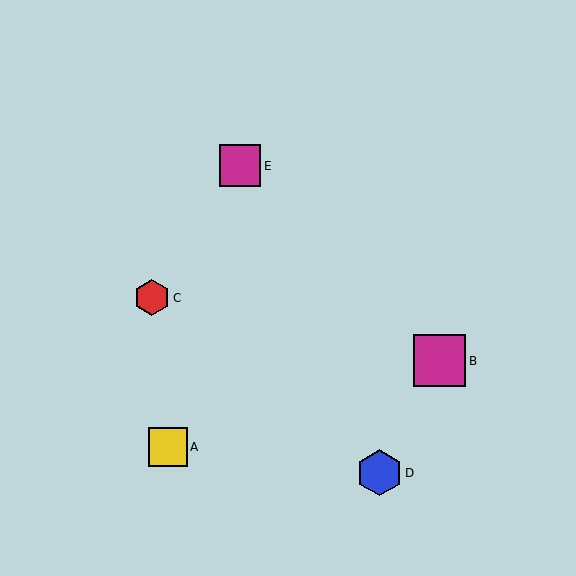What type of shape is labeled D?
Shape D is a blue hexagon.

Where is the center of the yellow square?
The center of the yellow square is at (168, 447).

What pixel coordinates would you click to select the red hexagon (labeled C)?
Click at (152, 298) to select the red hexagon C.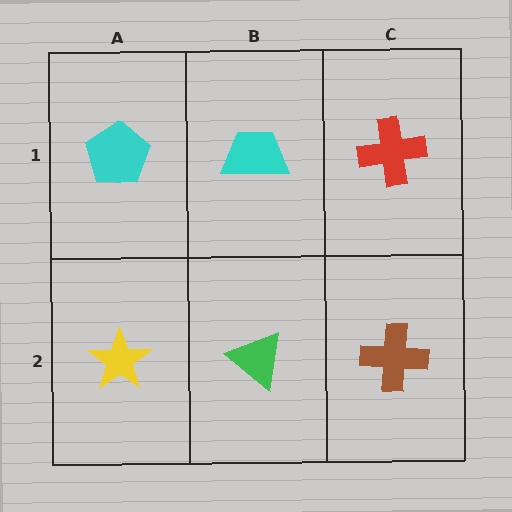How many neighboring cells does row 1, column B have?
3.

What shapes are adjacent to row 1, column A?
A yellow star (row 2, column A), a cyan trapezoid (row 1, column B).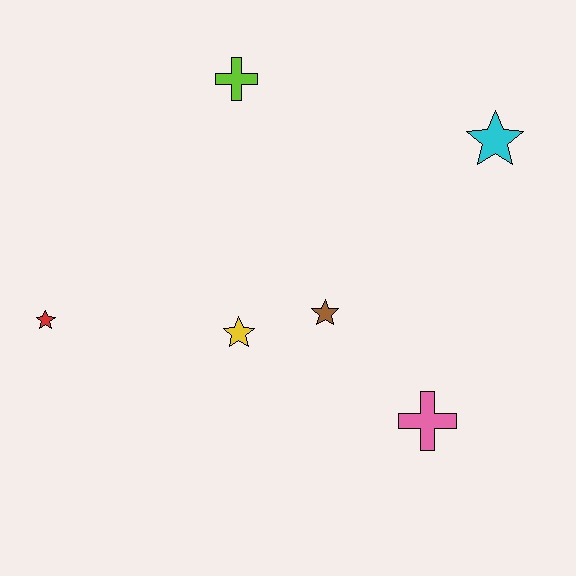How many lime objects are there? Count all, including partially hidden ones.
There is 1 lime object.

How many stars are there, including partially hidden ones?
There are 4 stars.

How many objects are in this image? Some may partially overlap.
There are 6 objects.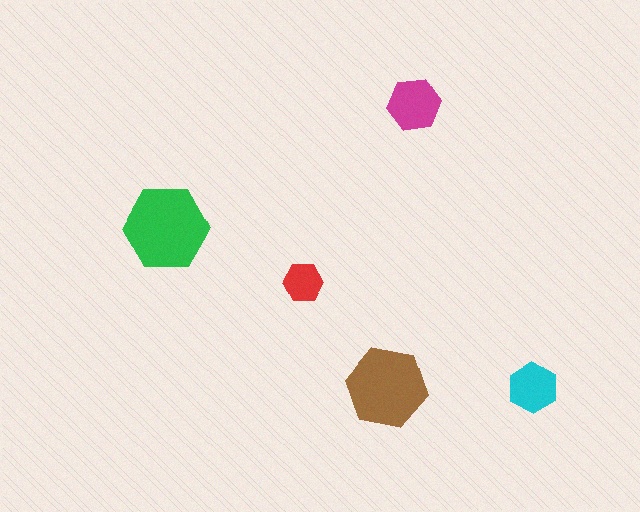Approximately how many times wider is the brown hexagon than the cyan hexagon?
About 1.5 times wider.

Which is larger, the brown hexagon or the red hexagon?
The brown one.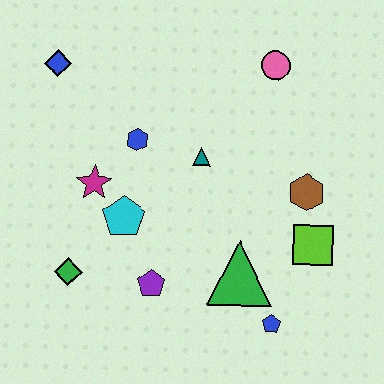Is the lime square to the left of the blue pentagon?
No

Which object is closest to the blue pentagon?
The green triangle is closest to the blue pentagon.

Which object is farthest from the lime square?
The blue diamond is farthest from the lime square.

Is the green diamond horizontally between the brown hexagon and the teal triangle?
No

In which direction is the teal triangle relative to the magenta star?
The teal triangle is to the right of the magenta star.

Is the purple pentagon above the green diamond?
No